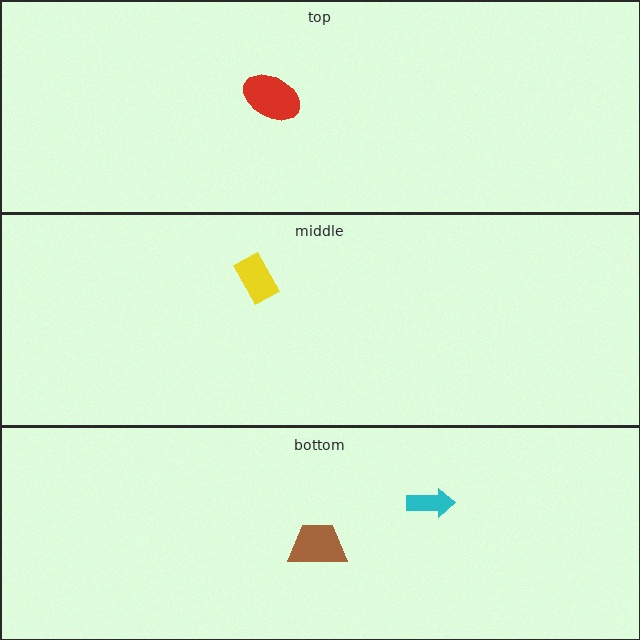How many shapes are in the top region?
1.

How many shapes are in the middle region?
1.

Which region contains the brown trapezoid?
The bottom region.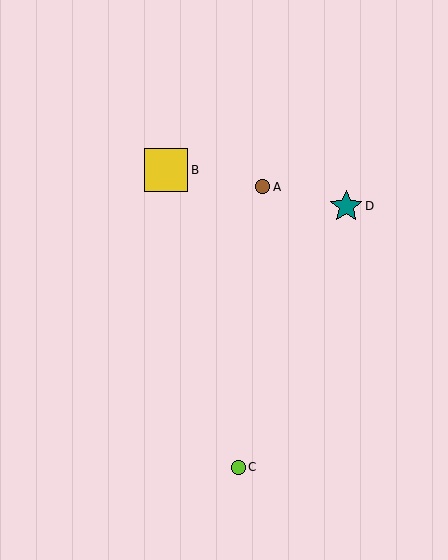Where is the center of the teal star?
The center of the teal star is at (346, 206).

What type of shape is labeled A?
Shape A is a brown circle.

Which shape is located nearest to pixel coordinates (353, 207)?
The teal star (labeled D) at (346, 206) is nearest to that location.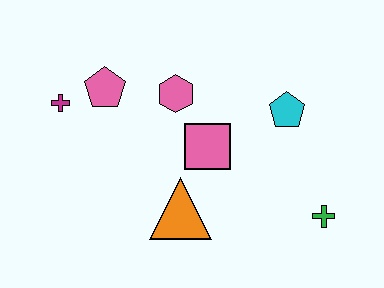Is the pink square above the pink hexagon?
No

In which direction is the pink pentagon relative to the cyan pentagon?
The pink pentagon is to the left of the cyan pentagon.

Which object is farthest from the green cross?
The magenta cross is farthest from the green cross.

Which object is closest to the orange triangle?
The pink square is closest to the orange triangle.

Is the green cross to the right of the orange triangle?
Yes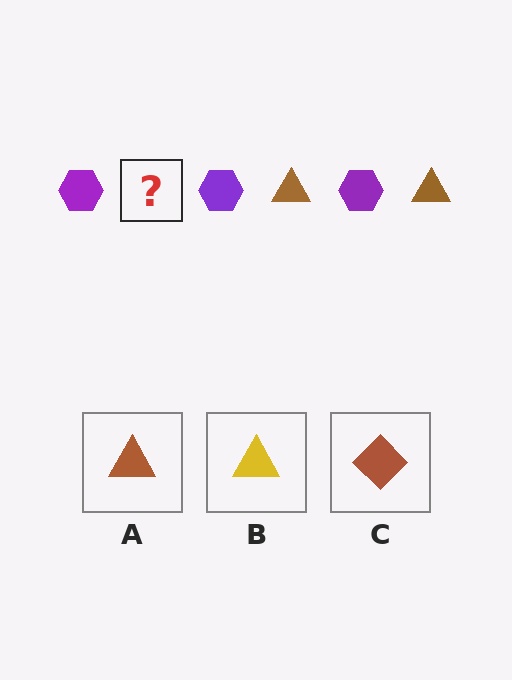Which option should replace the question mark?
Option A.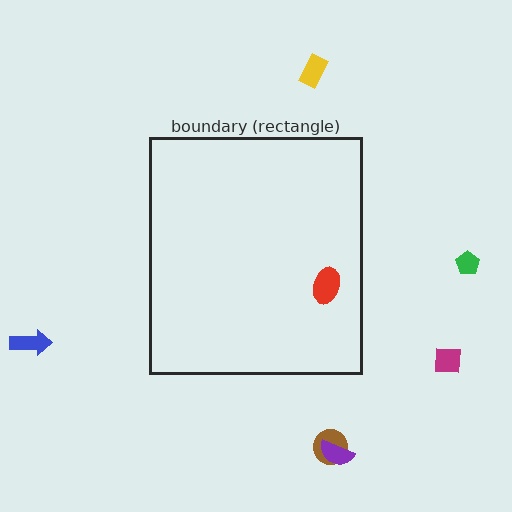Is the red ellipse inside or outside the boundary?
Inside.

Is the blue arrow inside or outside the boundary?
Outside.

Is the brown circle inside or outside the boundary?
Outside.